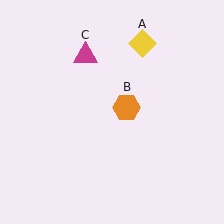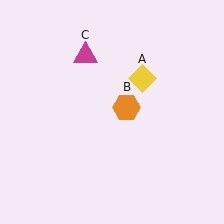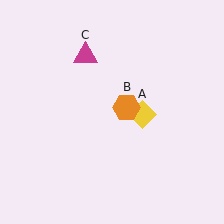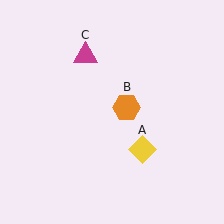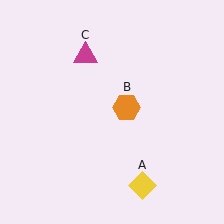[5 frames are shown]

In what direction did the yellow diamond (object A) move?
The yellow diamond (object A) moved down.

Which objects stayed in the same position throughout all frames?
Orange hexagon (object B) and magenta triangle (object C) remained stationary.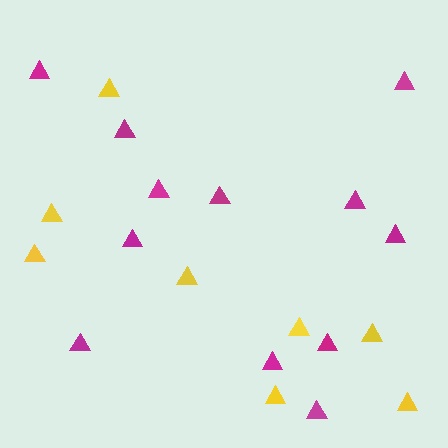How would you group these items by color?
There are 2 groups: one group of yellow triangles (8) and one group of magenta triangles (12).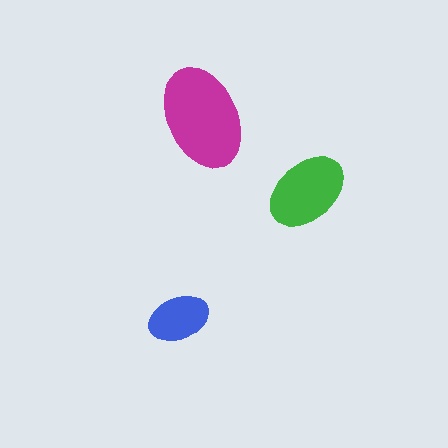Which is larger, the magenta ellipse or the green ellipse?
The magenta one.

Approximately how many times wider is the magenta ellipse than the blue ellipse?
About 1.5 times wider.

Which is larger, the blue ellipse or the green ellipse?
The green one.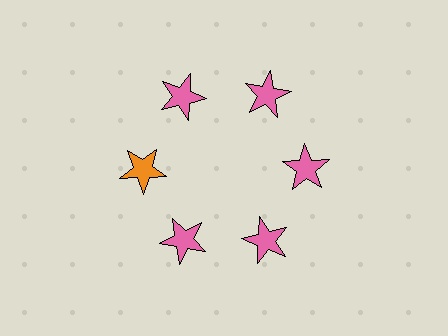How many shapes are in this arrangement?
There are 6 shapes arranged in a ring pattern.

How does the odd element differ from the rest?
It has a different color: orange instead of pink.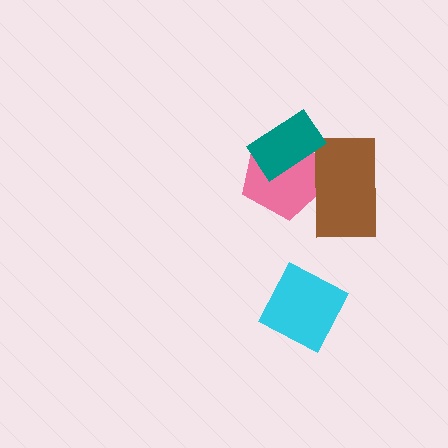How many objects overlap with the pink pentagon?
2 objects overlap with the pink pentagon.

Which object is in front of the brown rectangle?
The teal rectangle is in front of the brown rectangle.